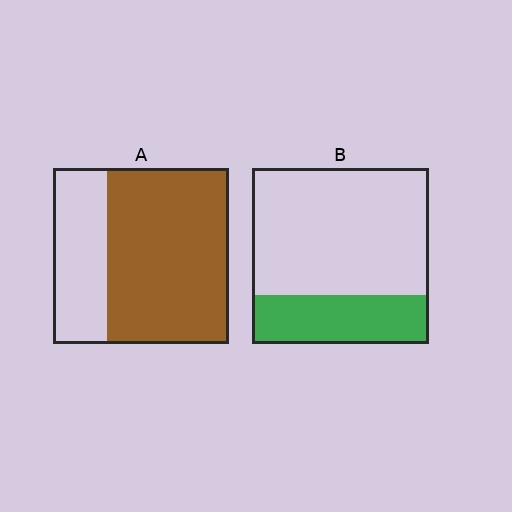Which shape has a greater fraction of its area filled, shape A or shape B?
Shape A.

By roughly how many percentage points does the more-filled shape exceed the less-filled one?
By roughly 40 percentage points (A over B).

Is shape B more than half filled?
No.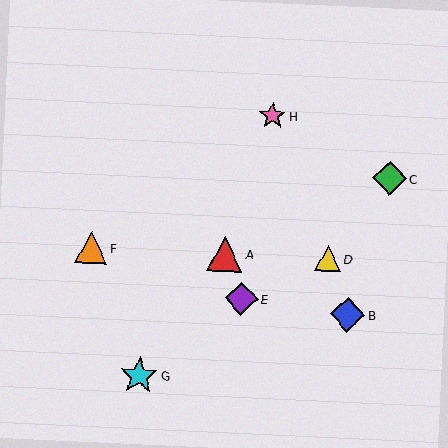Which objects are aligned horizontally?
Objects A, D, F are aligned horizontally.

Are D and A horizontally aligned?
Yes, both are at y≈259.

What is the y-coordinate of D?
Object D is at y≈259.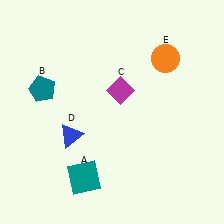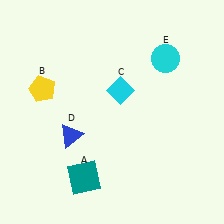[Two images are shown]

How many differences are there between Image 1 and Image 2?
There are 3 differences between the two images.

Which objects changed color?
B changed from teal to yellow. C changed from magenta to cyan. E changed from orange to cyan.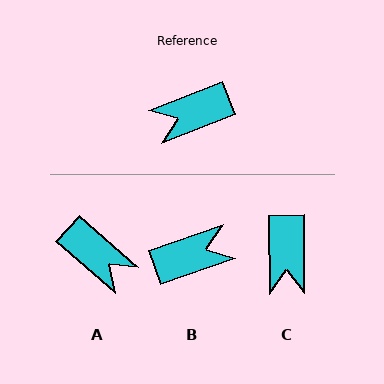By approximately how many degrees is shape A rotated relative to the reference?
Approximately 117 degrees counter-clockwise.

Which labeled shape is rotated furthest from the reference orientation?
B, about 178 degrees away.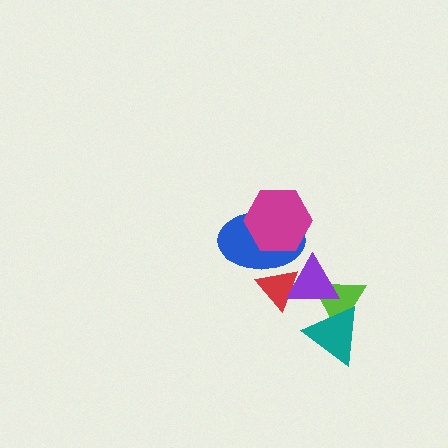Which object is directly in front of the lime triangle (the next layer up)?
The teal triangle is directly in front of the lime triangle.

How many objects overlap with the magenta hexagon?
1 object overlaps with the magenta hexagon.